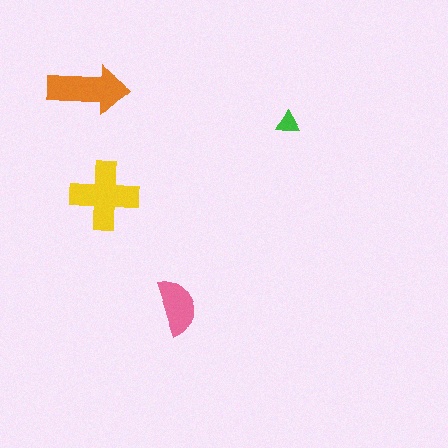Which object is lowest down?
The pink semicircle is bottommost.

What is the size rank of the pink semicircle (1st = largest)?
3rd.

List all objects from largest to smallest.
The yellow cross, the orange arrow, the pink semicircle, the green triangle.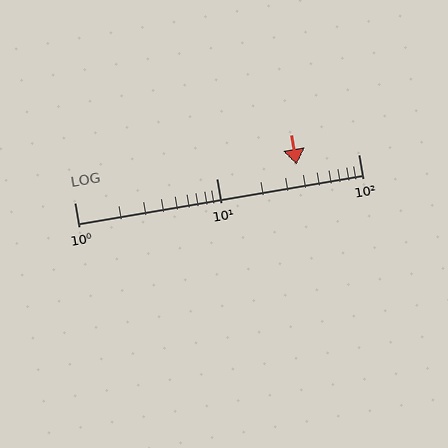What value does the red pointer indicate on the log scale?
The pointer indicates approximately 37.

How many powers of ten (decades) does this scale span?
The scale spans 2 decades, from 1 to 100.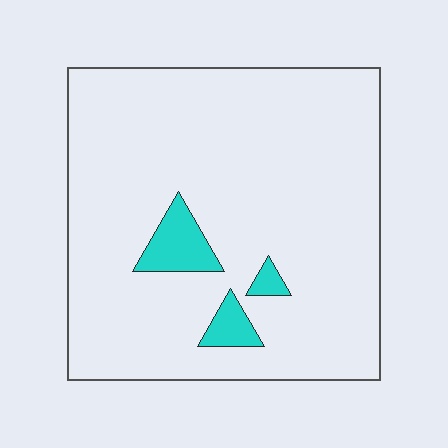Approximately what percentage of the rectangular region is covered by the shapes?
Approximately 5%.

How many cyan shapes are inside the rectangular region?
3.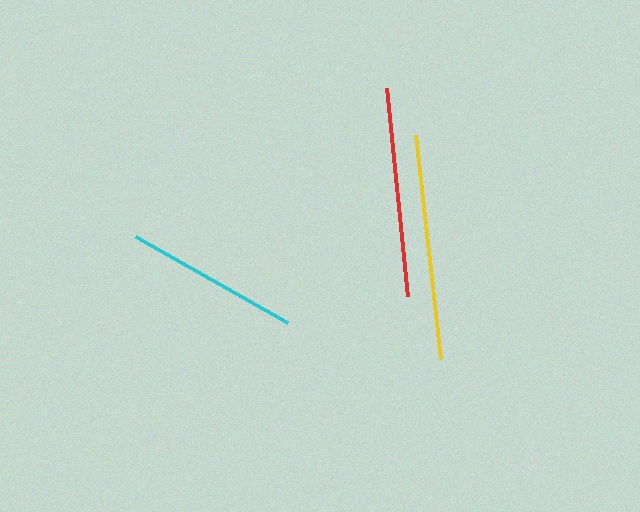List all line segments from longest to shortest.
From longest to shortest: yellow, red, cyan.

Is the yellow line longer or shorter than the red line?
The yellow line is longer than the red line.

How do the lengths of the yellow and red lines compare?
The yellow and red lines are approximately the same length.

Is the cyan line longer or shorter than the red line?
The red line is longer than the cyan line.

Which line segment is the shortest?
The cyan line is the shortest at approximately 175 pixels.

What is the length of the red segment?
The red segment is approximately 209 pixels long.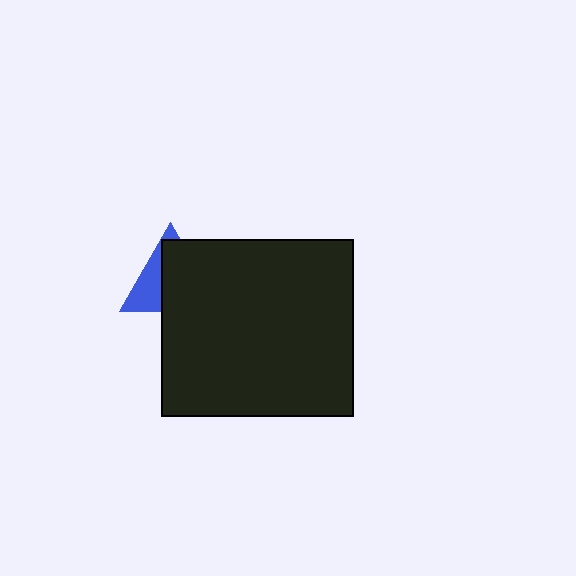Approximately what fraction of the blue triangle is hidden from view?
Roughly 62% of the blue triangle is hidden behind the black rectangle.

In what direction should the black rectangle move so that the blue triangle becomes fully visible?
The black rectangle should move toward the lower-right. That is the shortest direction to clear the overlap and leave the blue triangle fully visible.